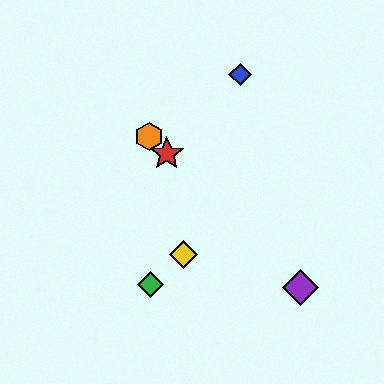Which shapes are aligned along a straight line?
The red star, the purple diamond, the orange hexagon are aligned along a straight line.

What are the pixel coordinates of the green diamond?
The green diamond is at (150, 284).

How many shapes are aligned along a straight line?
3 shapes (the red star, the purple diamond, the orange hexagon) are aligned along a straight line.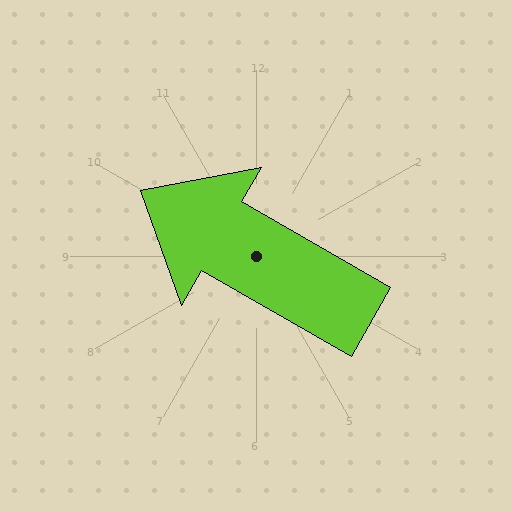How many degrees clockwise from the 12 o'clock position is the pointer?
Approximately 300 degrees.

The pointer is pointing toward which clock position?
Roughly 10 o'clock.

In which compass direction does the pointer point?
Northwest.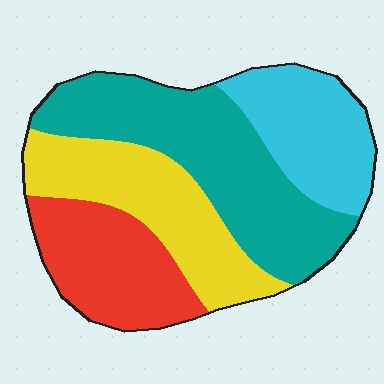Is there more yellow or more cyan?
Yellow.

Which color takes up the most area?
Teal, at roughly 35%.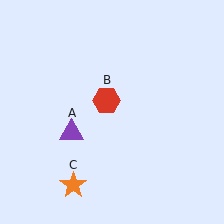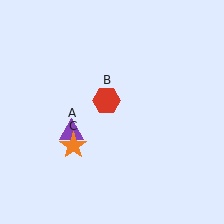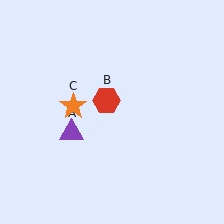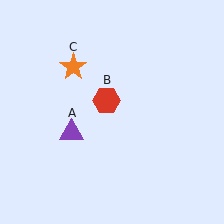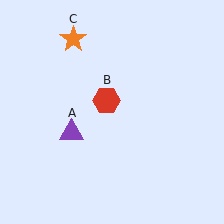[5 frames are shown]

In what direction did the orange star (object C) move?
The orange star (object C) moved up.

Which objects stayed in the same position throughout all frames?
Purple triangle (object A) and red hexagon (object B) remained stationary.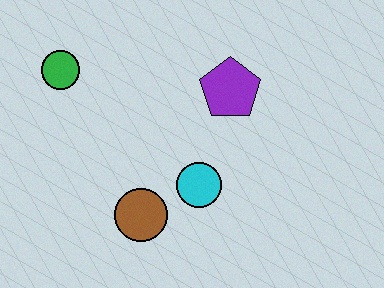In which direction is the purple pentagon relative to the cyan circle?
The purple pentagon is above the cyan circle.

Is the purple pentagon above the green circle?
No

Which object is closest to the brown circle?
The cyan circle is closest to the brown circle.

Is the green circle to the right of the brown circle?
No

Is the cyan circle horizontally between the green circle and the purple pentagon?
Yes